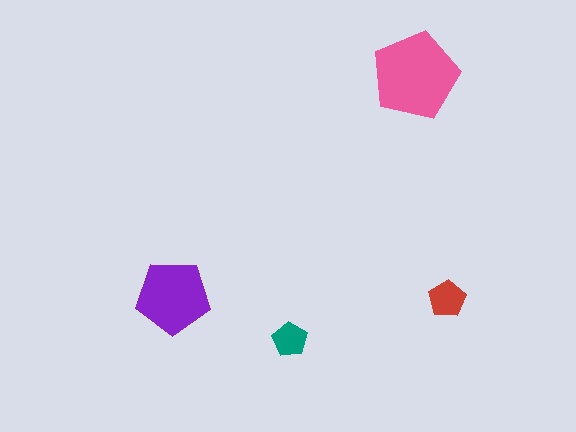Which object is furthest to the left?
The purple pentagon is leftmost.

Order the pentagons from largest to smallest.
the pink one, the purple one, the red one, the teal one.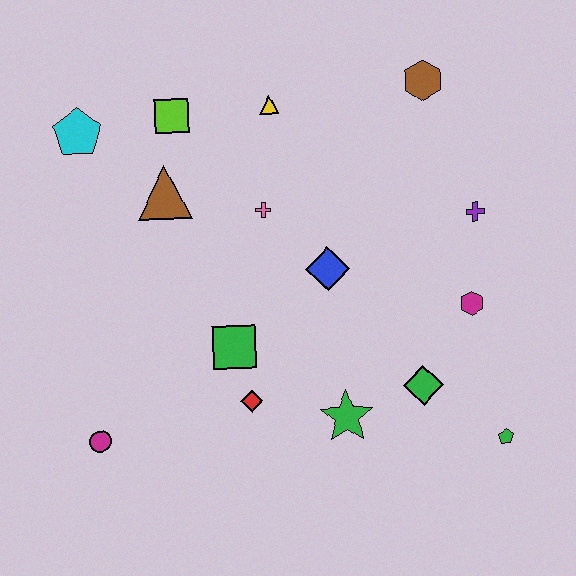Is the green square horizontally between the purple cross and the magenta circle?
Yes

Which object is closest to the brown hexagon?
The purple cross is closest to the brown hexagon.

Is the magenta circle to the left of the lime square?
Yes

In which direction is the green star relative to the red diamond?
The green star is to the right of the red diamond.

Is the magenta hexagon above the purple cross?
No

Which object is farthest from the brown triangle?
The green pentagon is farthest from the brown triangle.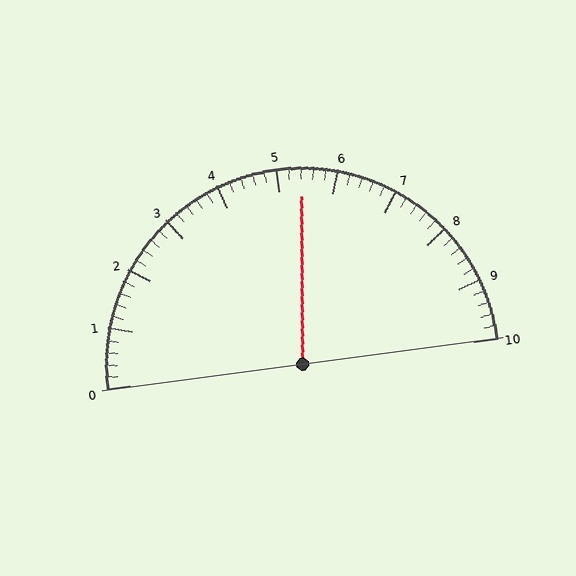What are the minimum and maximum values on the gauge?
The gauge ranges from 0 to 10.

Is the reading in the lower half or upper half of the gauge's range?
The reading is in the upper half of the range (0 to 10).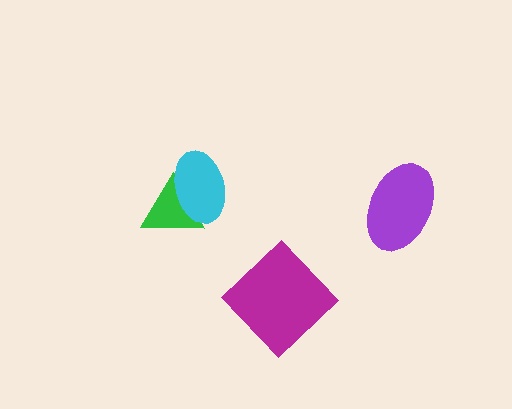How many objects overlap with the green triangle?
1 object overlaps with the green triangle.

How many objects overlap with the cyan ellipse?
1 object overlaps with the cyan ellipse.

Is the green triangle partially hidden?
Yes, it is partially covered by another shape.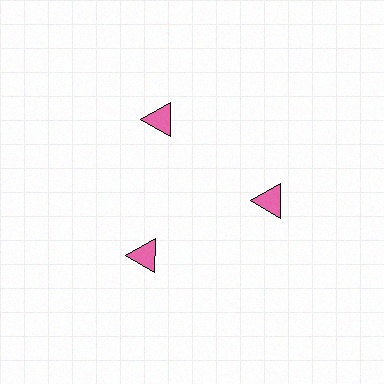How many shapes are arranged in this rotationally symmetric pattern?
There are 3 shapes, arranged in 3 groups of 1.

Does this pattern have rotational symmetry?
Yes, this pattern has 3-fold rotational symmetry. It looks the same after rotating 120 degrees around the center.